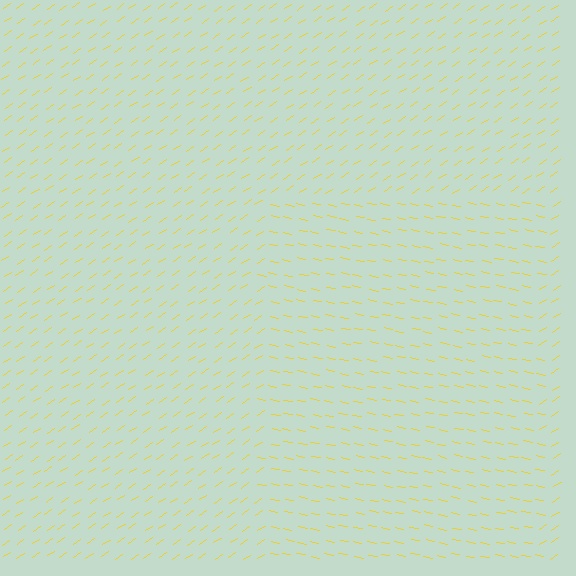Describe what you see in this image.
The image is filled with small yellow line segments. A rectangle region in the image has lines oriented differently from the surrounding lines, creating a visible texture boundary.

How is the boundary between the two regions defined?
The boundary is defined purely by a change in line orientation (approximately 45 degrees difference). All lines are the same color and thickness.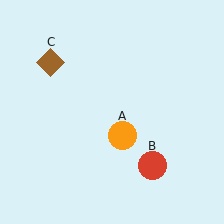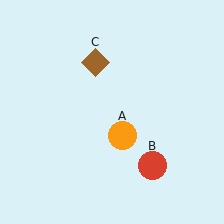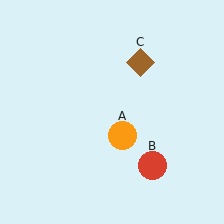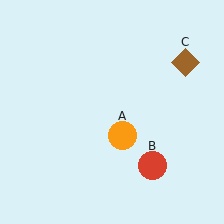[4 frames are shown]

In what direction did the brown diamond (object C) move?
The brown diamond (object C) moved right.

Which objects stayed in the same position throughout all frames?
Orange circle (object A) and red circle (object B) remained stationary.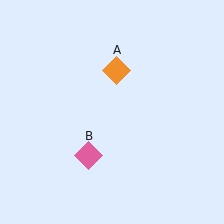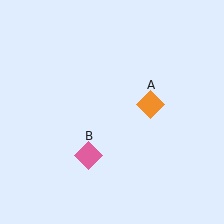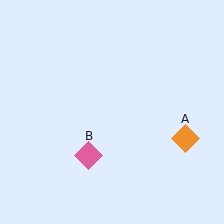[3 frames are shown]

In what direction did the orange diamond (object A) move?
The orange diamond (object A) moved down and to the right.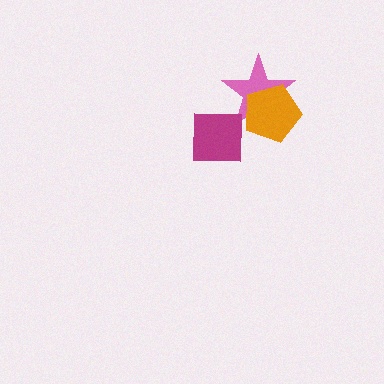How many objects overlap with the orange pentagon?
1 object overlaps with the orange pentagon.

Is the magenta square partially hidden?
No, no other shape covers it.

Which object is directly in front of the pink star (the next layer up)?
The orange pentagon is directly in front of the pink star.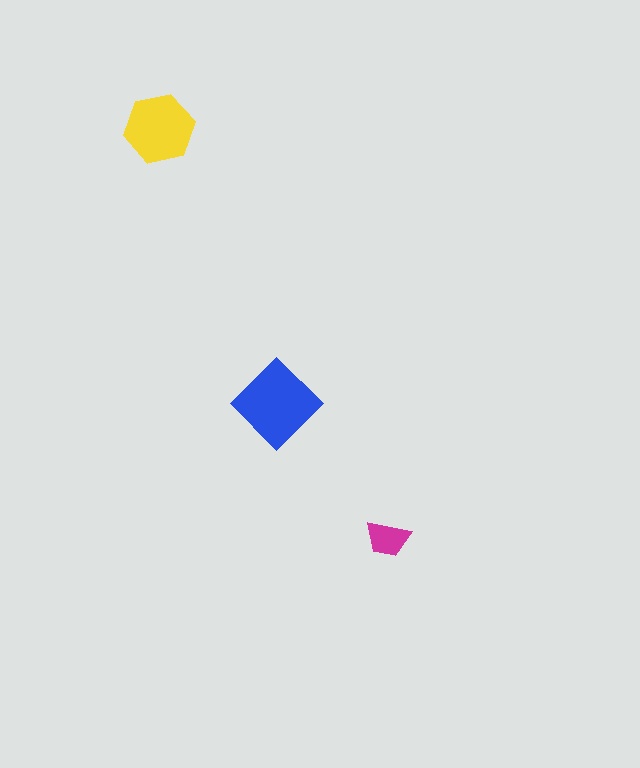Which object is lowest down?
The magenta trapezoid is bottommost.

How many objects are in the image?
There are 3 objects in the image.